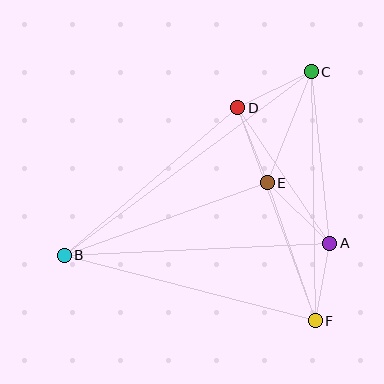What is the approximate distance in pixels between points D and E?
The distance between D and E is approximately 81 pixels.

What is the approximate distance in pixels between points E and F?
The distance between E and F is approximately 146 pixels.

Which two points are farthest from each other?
Points B and C are farthest from each other.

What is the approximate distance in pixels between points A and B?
The distance between A and B is approximately 266 pixels.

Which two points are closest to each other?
Points A and F are closest to each other.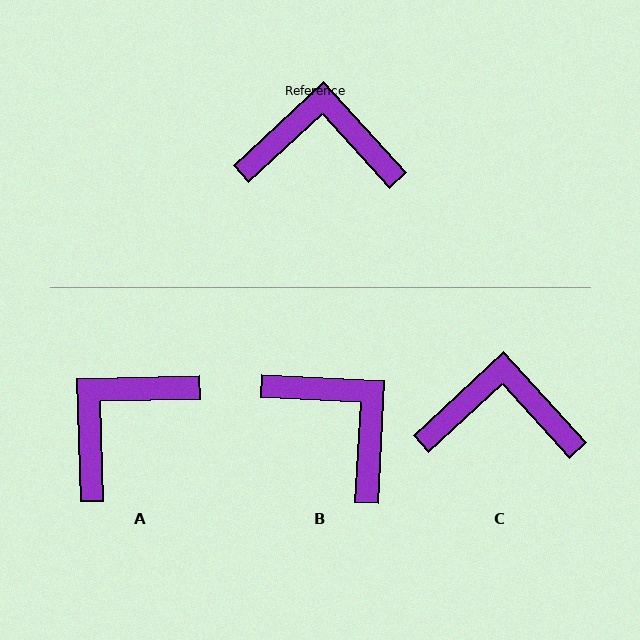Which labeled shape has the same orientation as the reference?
C.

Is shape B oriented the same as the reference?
No, it is off by about 46 degrees.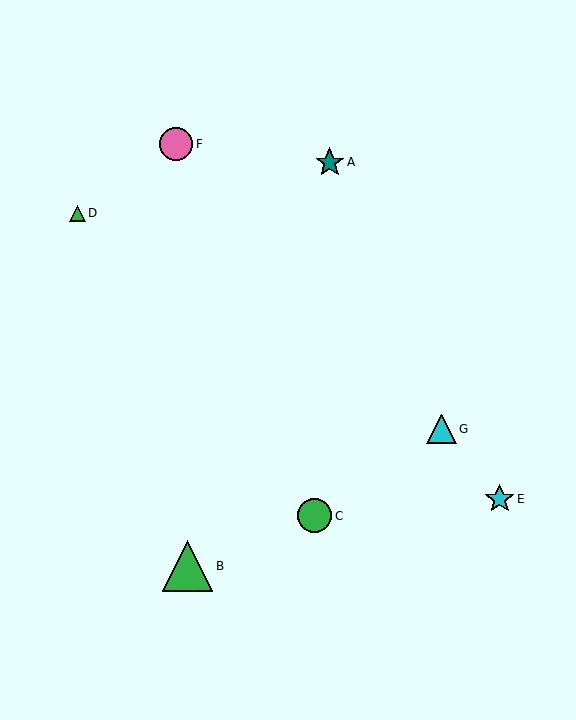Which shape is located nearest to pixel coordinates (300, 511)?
The green circle (labeled C) at (314, 516) is nearest to that location.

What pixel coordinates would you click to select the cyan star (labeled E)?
Click at (500, 499) to select the cyan star E.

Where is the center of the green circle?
The center of the green circle is at (314, 516).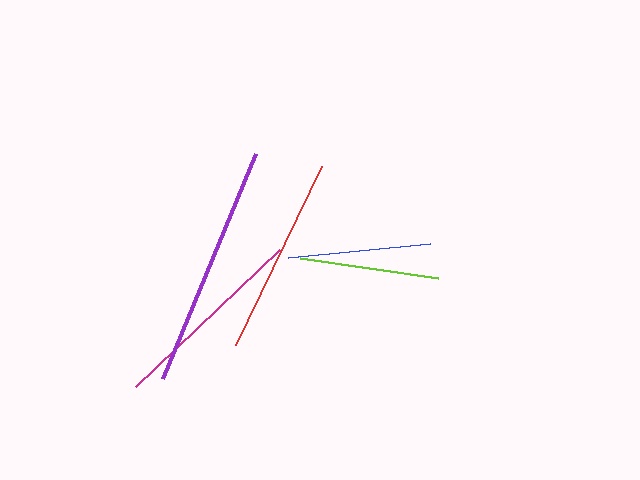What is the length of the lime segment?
The lime segment is approximately 139 pixels long.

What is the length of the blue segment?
The blue segment is approximately 143 pixels long.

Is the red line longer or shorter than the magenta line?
The red line is longer than the magenta line.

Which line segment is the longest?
The purple line is the longest at approximately 243 pixels.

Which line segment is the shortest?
The lime line is the shortest at approximately 139 pixels.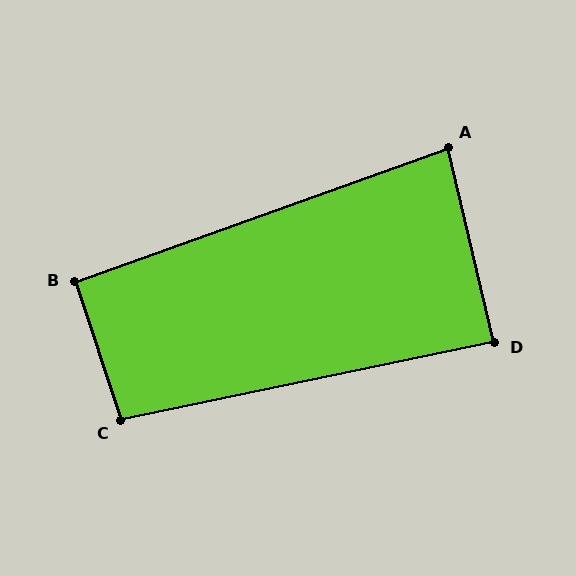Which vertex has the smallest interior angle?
A, at approximately 83 degrees.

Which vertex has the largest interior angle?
C, at approximately 97 degrees.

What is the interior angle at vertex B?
Approximately 91 degrees (approximately right).